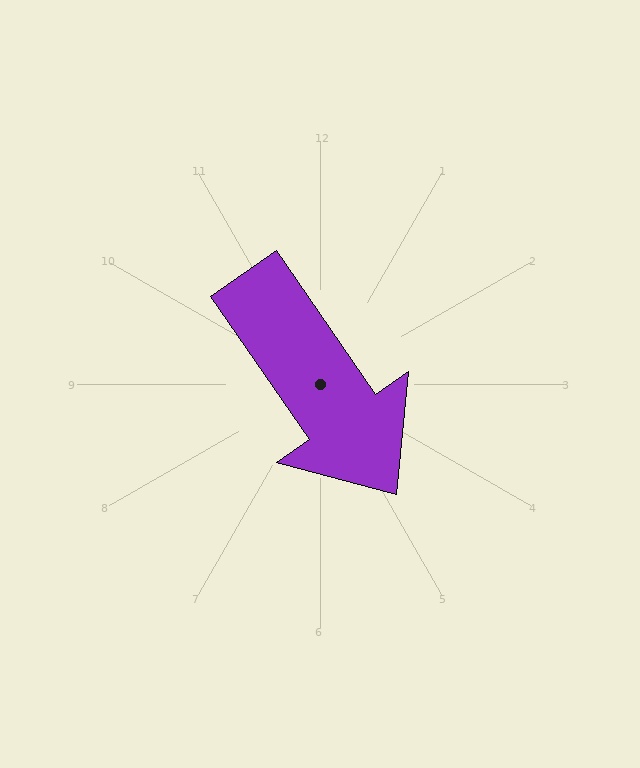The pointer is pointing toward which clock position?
Roughly 5 o'clock.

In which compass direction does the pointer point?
Southeast.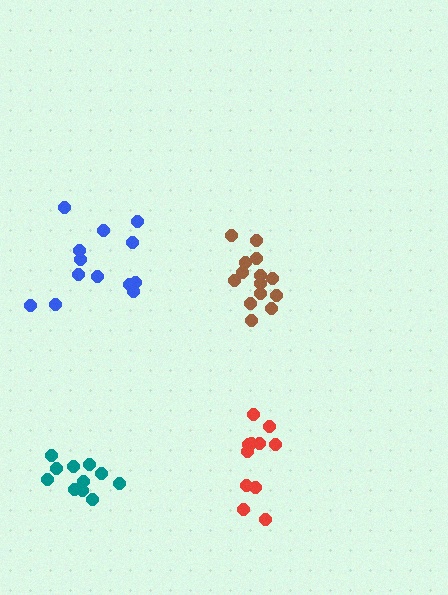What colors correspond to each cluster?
The clusters are colored: brown, red, blue, teal.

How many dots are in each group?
Group 1: 14 dots, Group 2: 11 dots, Group 3: 13 dots, Group 4: 11 dots (49 total).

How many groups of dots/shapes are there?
There are 4 groups.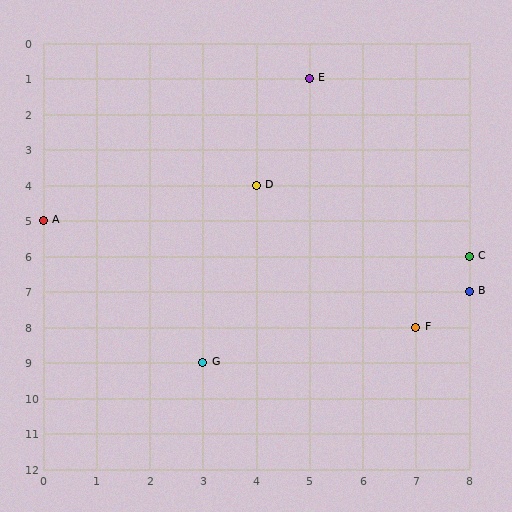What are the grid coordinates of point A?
Point A is at grid coordinates (0, 5).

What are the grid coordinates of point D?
Point D is at grid coordinates (4, 4).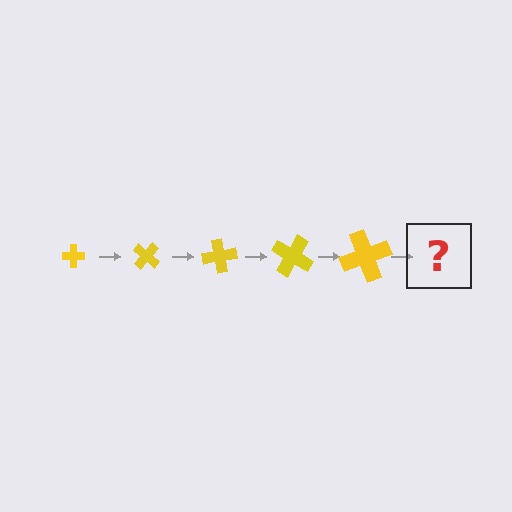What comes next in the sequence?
The next element should be a cross, larger than the previous one and rotated 200 degrees from the start.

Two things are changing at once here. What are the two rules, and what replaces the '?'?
The two rules are that the cross grows larger each step and it rotates 40 degrees each step. The '?' should be a cross, larger than the previous one and rotated 200 degrees from the start.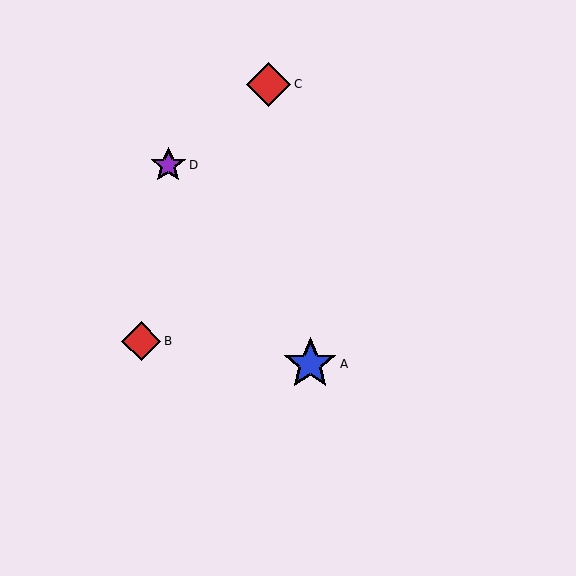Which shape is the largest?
The blue star (labeled A) is the largest.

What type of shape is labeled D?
Shape D is a purple star.